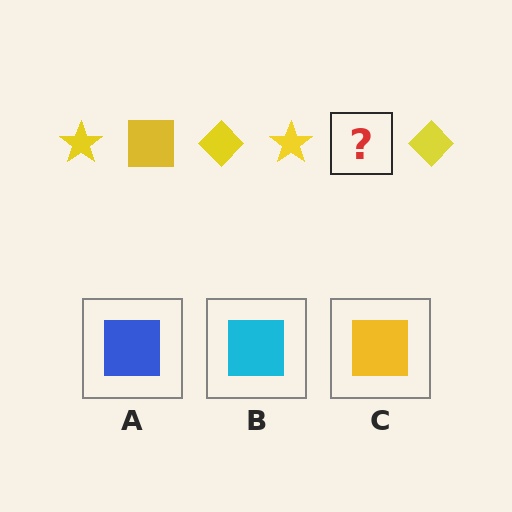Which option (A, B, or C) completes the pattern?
C.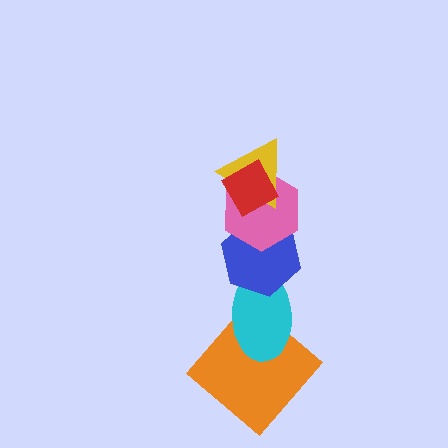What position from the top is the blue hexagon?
The blue hexagon is 4th from the top.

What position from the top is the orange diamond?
The orange diamond is 6th from the top.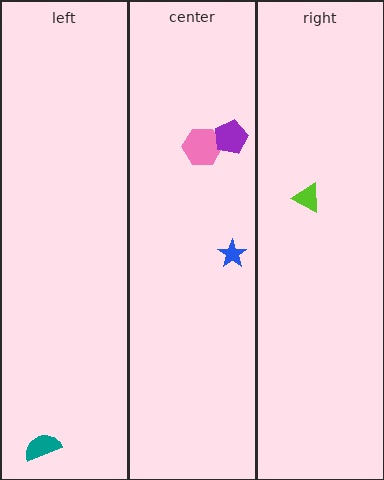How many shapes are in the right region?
1.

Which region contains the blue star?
The center region.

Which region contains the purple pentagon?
The center region.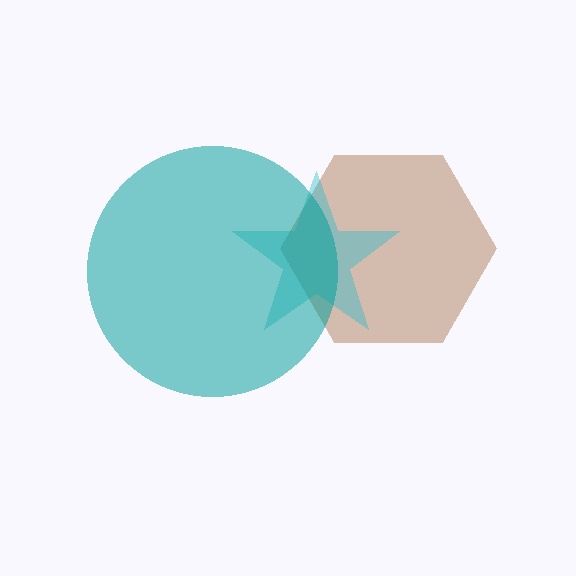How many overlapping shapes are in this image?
There are 3 overlapping shapes in the image.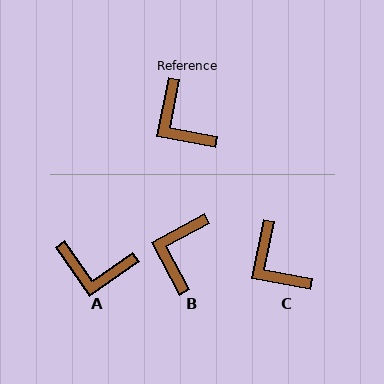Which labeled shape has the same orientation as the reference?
C.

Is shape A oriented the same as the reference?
No, it is off by about 46 degrees.